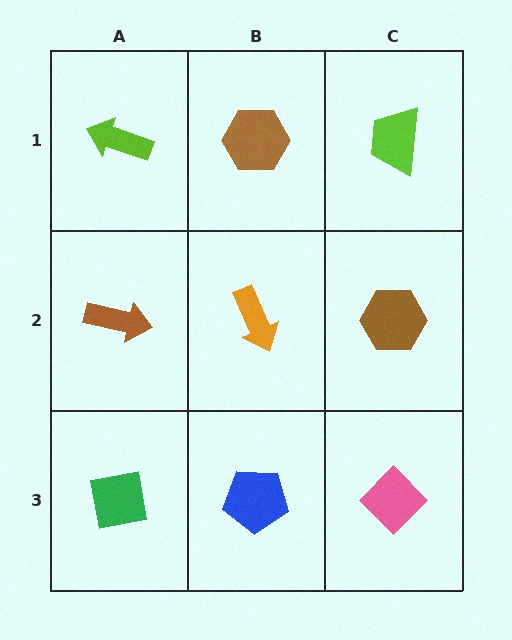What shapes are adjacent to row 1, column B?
An orange arrow (row 2, column B), a lime arrow (row 1, column A), a lime trapezoid (row 1, column C).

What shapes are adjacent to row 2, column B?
A brown hexagon (row 1, column B), a blue pentagon (row 3, column B), a brown arrow (row 2, column A), a brown hexagon (row 2, column C).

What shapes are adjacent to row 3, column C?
A brown hexagon (row 2, column C), a blue pentagon (row 3, column B).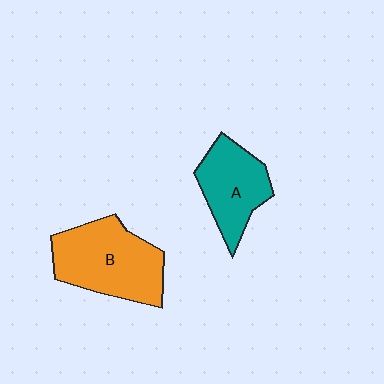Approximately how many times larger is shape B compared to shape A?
Approximately 1.4 times.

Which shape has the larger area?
Shape B (orange).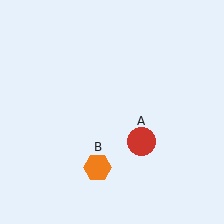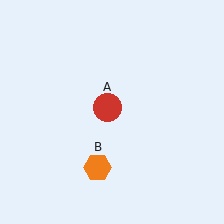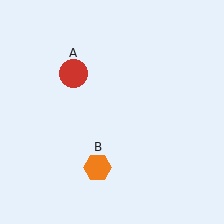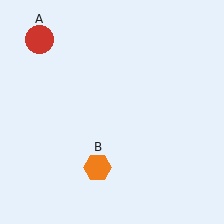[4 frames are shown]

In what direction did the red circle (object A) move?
The red circle (object A) moved up and to the left.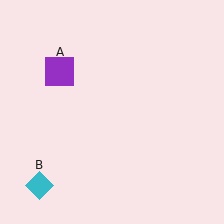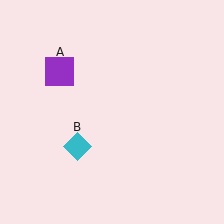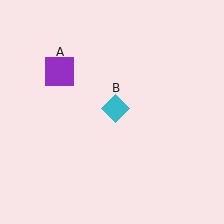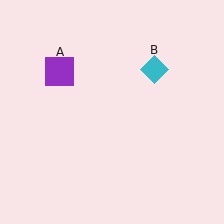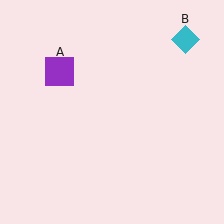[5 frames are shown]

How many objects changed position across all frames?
1 object changed position: cyan diamond (object B).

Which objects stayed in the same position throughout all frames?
Purple square (object A) remained stationary.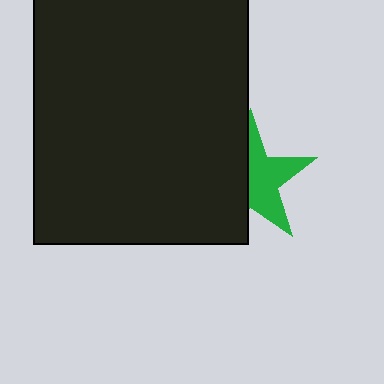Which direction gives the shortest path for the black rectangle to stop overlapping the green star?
Moving left gives the shortest separation.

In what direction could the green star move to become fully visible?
The green star could move right. That would shift it out from behind the black rectangle entirely.